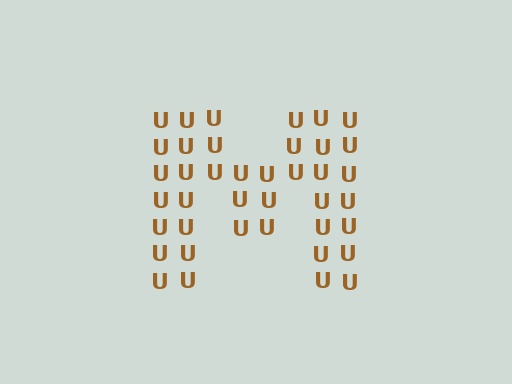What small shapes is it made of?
It is made of small letter U's.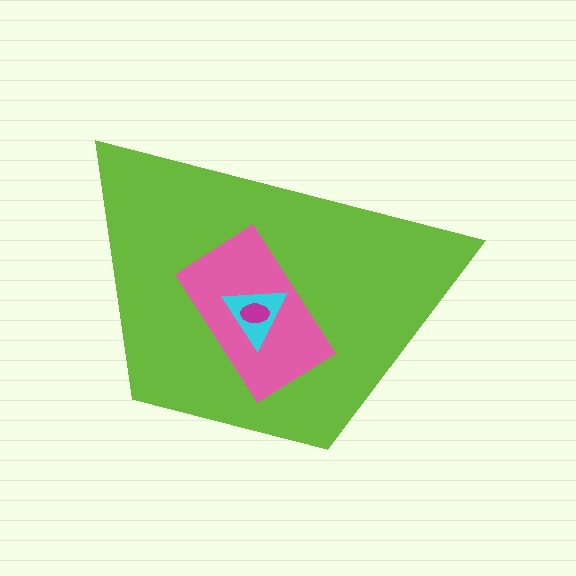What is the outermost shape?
The lime trapezoid.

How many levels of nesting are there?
4.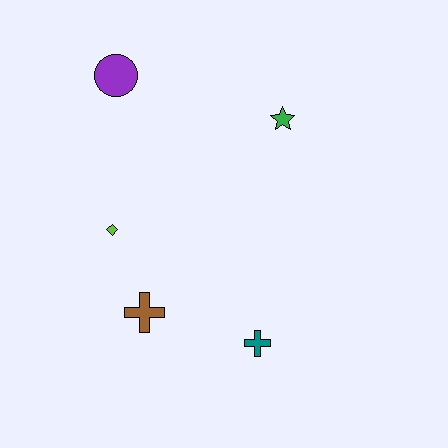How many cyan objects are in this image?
There are no cyan objects.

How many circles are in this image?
There is 1 circle.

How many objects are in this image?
There are 5 objects.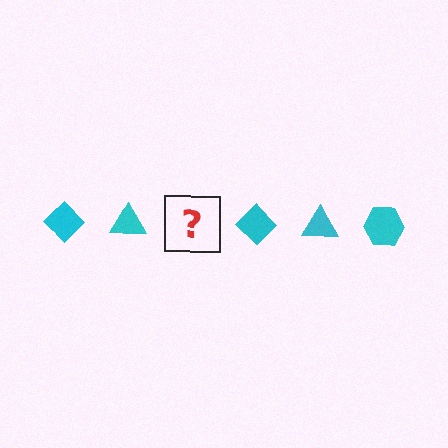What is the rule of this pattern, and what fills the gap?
The rule is that the pattern cycles through diamond, triangle, hexagon shapes in cyan. The gap should be filled with a cyan hexagon.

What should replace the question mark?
The question mark should be replaced with a cyan hexagon.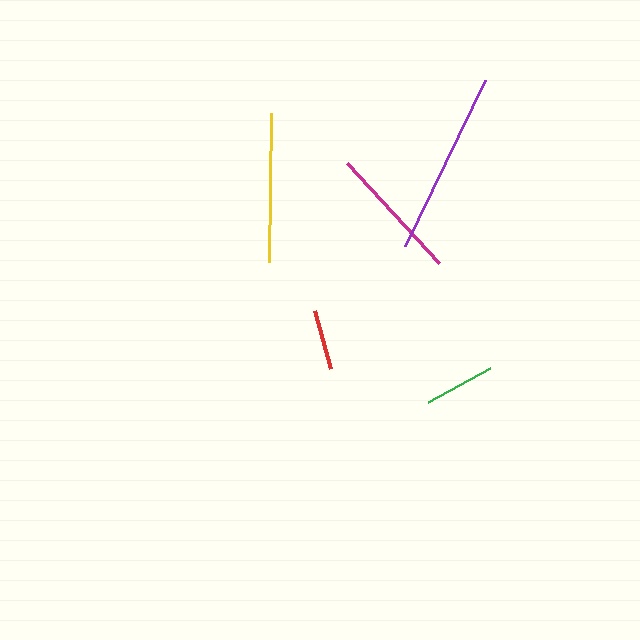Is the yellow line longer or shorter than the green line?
The yellow line is longer than the green line.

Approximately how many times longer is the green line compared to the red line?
The green line is approximately 1.2 times the length of the red line.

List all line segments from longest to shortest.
From longest to shortest: purple, yellow, magenta, green, red.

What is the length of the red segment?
The red segment is approximately 60 pixels long.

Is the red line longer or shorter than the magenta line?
The magenta line is longer than the red line.